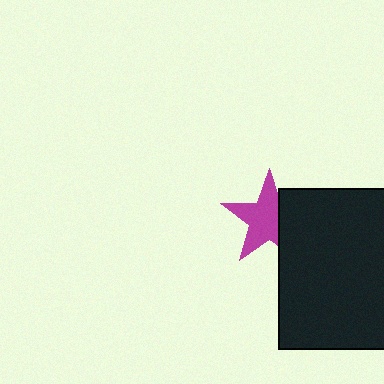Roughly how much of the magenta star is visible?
Most of it is visible (roughly 67%).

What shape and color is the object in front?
The object in front is a black rectangle.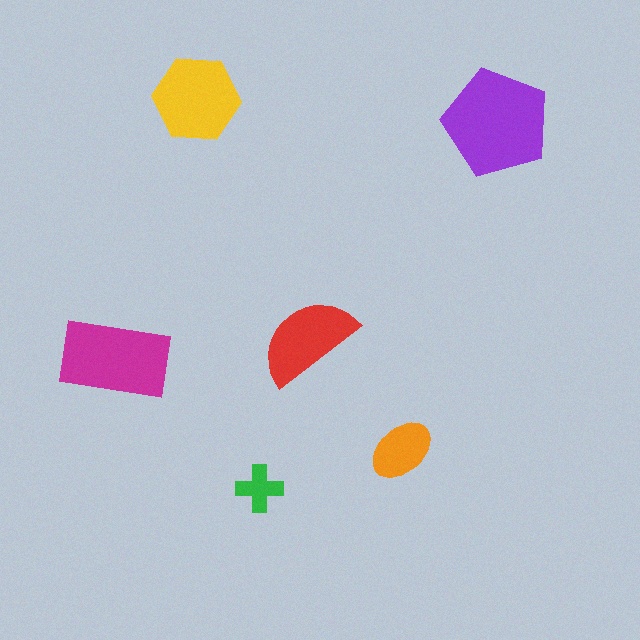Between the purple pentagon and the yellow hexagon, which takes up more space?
The purple pentagon.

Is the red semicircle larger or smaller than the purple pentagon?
Smaller.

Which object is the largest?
The purple pentagon.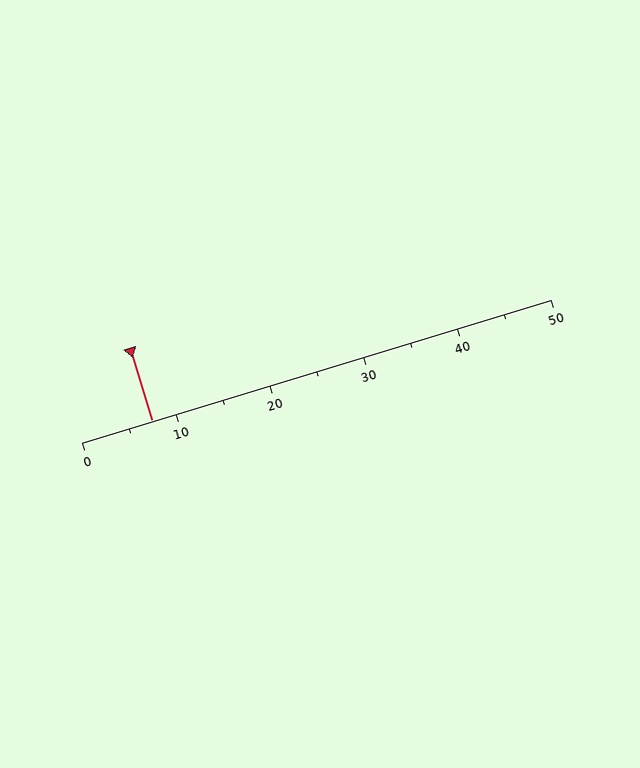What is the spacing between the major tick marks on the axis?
The major ticks are spaced 10 apart.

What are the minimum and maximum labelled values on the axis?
The axis runs from 0 to 50.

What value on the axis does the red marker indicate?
The marker indicates approximately 7.5.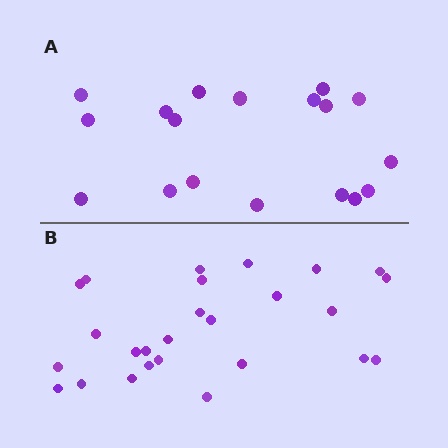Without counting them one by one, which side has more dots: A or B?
Region B (the bottom region) has more dots.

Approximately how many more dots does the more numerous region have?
Region B has roughly 8 or so more dots than region A.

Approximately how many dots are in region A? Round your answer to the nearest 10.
About 20 dots. (The exact count is 18, which rounds to 20.)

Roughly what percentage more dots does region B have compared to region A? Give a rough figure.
About 45% more.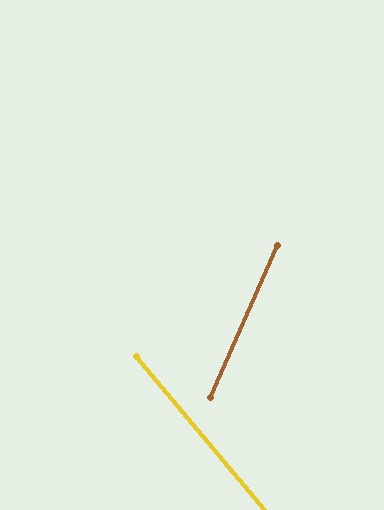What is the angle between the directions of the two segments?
Approximately 64 degrees.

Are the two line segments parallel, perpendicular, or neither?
Neither parallel nor perpendicular — they differ by about 64°.